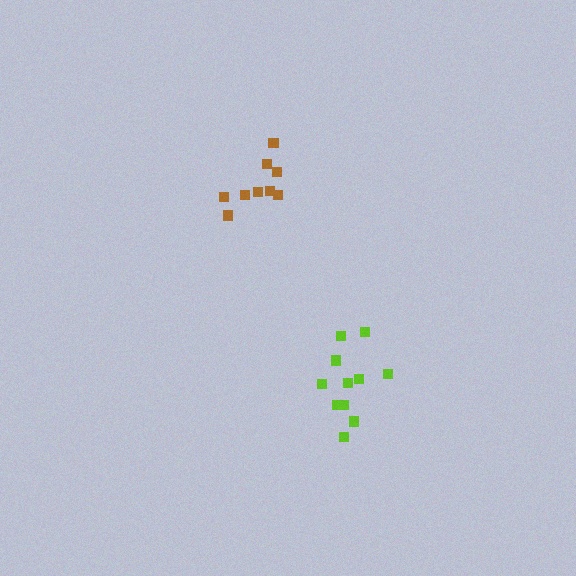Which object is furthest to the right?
The lime cluster is rightmost.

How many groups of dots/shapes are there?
There are 2 groups.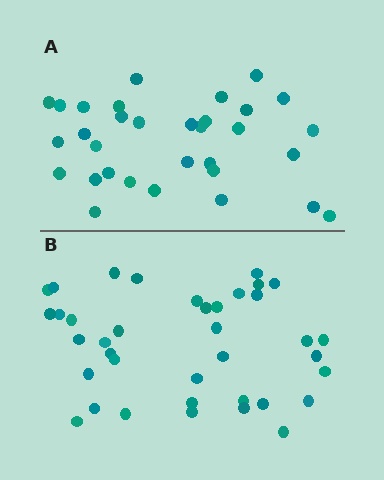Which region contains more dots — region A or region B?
Region B (the bottom region) has more dots.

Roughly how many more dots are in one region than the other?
Region B has about 6 more dots than region A.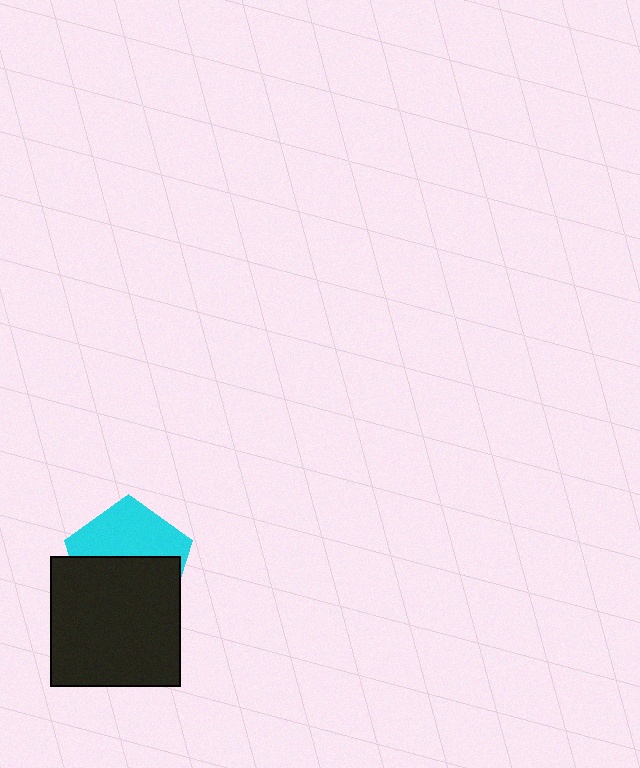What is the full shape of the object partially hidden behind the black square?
The partially hidden object is a cyan pentagon.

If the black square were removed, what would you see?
You would see the complete cyan pentagon.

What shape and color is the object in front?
The object in front is a black square.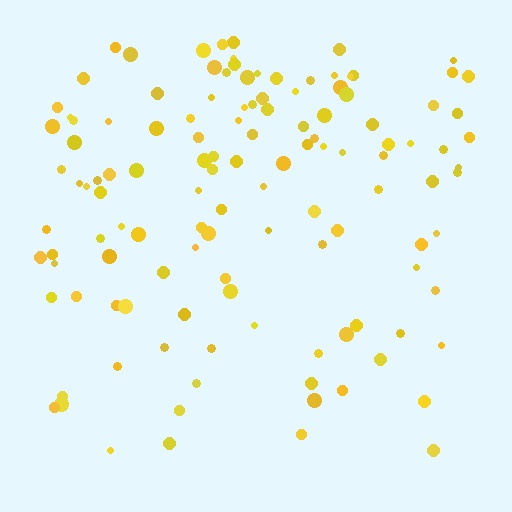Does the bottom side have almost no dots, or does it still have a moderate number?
Still a moderate number, just noticeably fewer than the top.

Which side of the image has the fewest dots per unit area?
The bottom.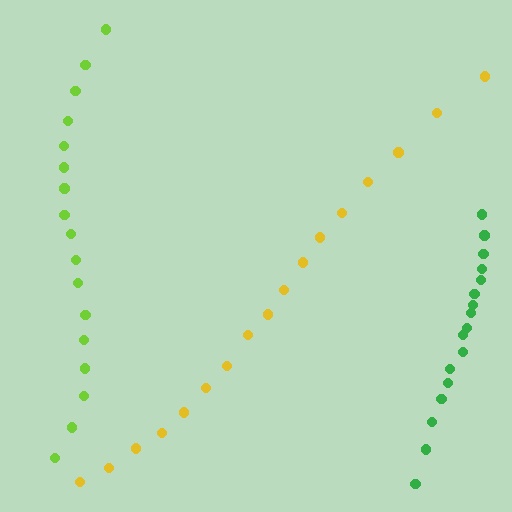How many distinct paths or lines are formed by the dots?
There are 3 distinct paths.